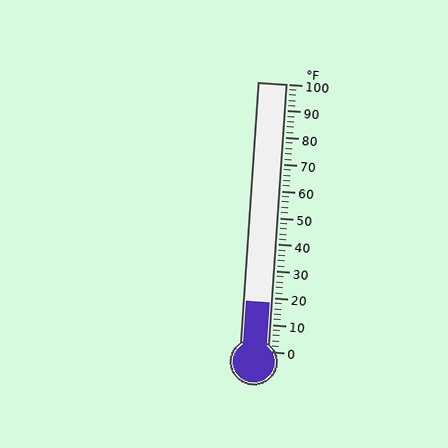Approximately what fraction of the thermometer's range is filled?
The thermometer is filled to approximately 20% of its range.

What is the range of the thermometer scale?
The thermometer scale ranges from 0°F to 100°F.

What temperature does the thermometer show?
The thermometer shows approximately 18°F.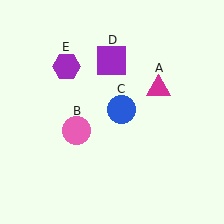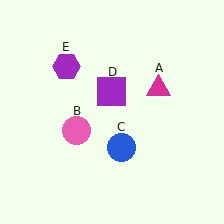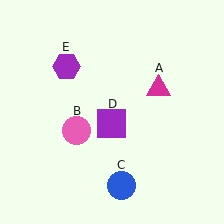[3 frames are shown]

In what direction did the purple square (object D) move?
The purple square (object D) moved down.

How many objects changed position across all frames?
2 objects changed position: blue circle (object C), purple square (object D).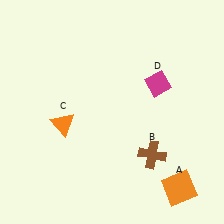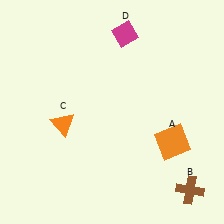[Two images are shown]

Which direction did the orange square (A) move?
The orange square (A) moved up.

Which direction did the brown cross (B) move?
The brown cross (B) moved right.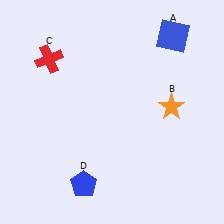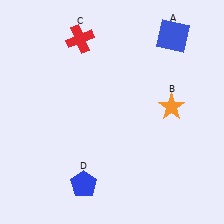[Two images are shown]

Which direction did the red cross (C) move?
The red cross (C) moved right.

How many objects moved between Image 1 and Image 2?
1 object moved between the two images.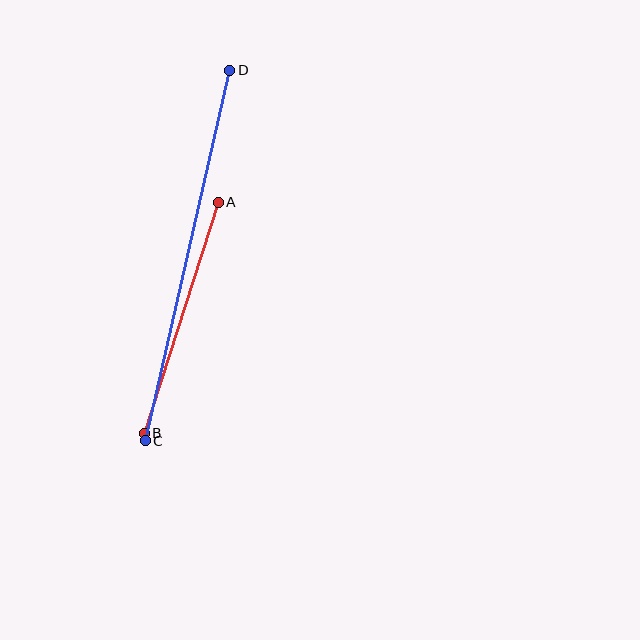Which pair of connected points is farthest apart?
Points C and D are farthest apart.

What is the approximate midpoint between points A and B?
The midpoint is at approximately (181, 318) pixels.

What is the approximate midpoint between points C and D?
The midpoint is at approximately (188, 256) pixels.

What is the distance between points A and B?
The distance is approximately 242 pixels.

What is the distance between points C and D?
The distance is approximately 380 pixels.